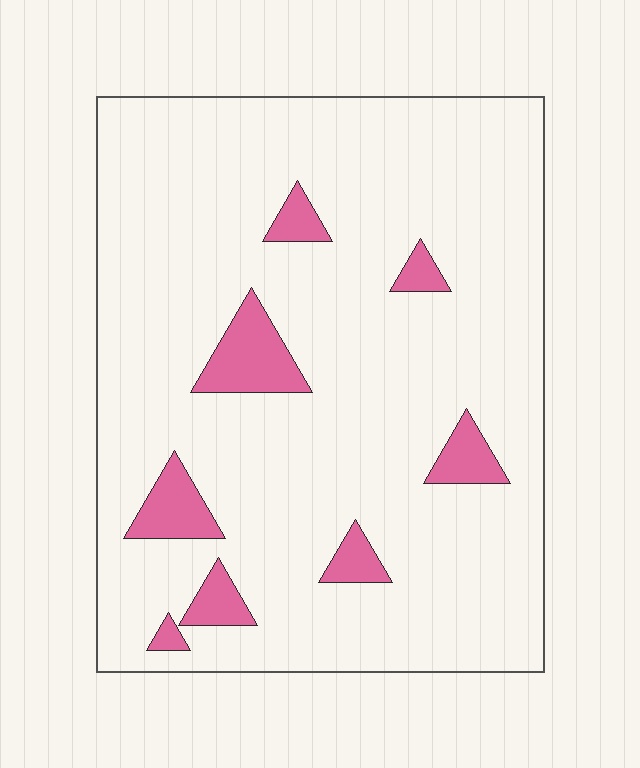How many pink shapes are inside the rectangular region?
8.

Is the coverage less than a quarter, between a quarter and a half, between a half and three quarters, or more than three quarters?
Less than a quarter.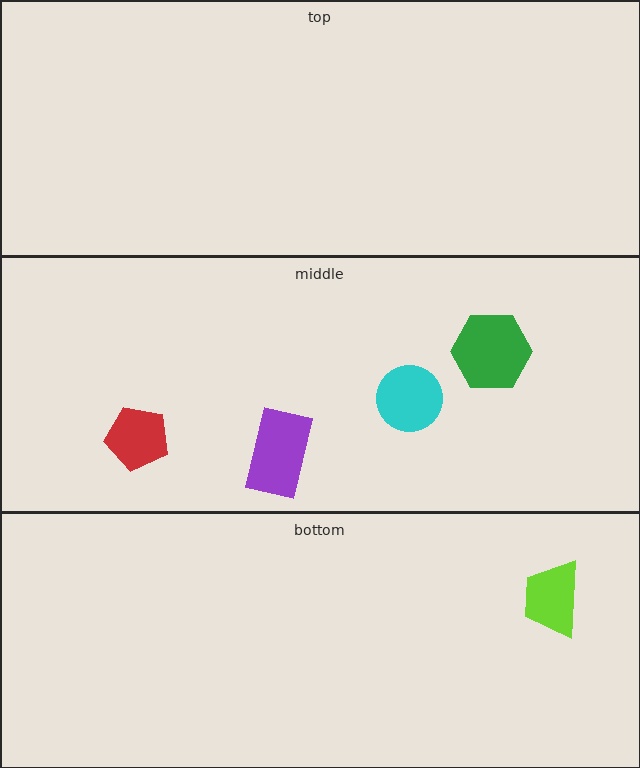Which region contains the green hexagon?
The middle region.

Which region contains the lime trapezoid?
The bottom region.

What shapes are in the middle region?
The red pentagon, the green hexagon, the purple rectangle, the cyan circle.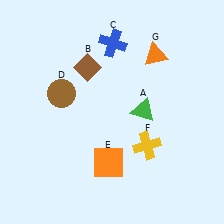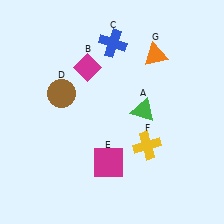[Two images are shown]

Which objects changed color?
B changed from brown to magenta. E changed from orange to magenta.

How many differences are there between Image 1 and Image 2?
There are 2 differences between the two images.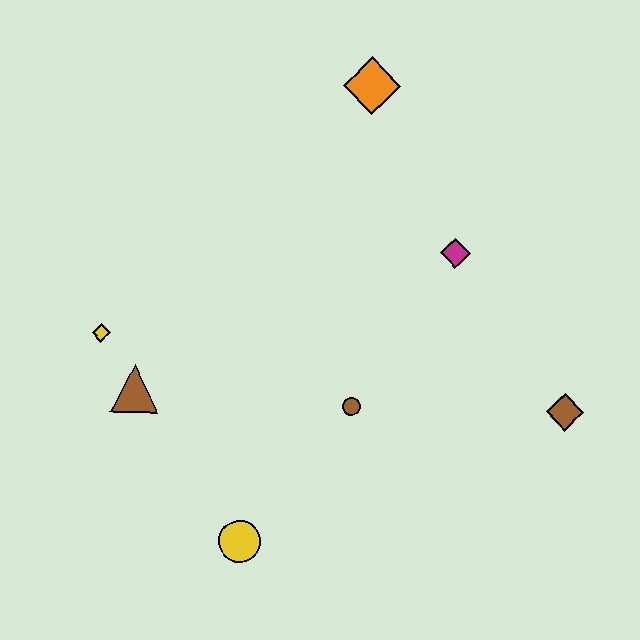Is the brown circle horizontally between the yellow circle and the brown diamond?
Yes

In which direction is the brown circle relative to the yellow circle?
The brown circle is above the yellow circle.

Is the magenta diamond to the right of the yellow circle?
Yes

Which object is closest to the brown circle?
The yellow circle is closest to the brown circle.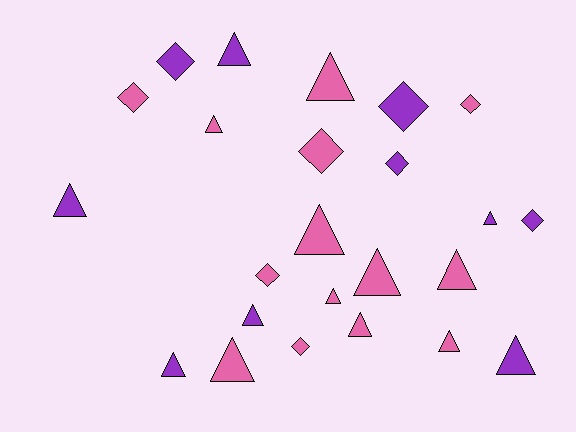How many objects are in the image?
There are 24 objects.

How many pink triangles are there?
There are 9 pink triangles.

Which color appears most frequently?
Pink, with 14 objects.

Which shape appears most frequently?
Triangle, with 15 objects.